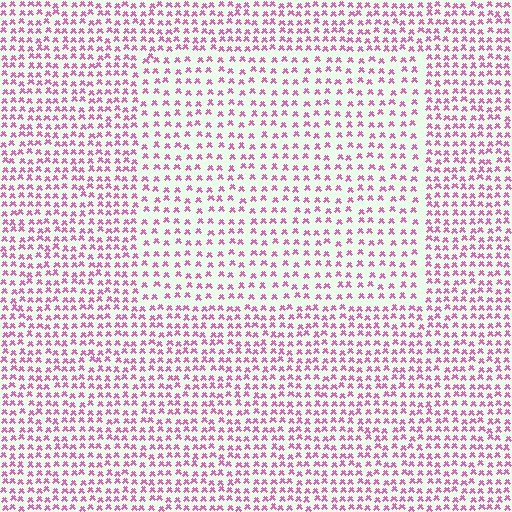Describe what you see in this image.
The image contains small pink elements arranged at two different densities. A rectangle-shaped region is visible where the elements are less densely packed than the surrounding area.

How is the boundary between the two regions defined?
The boundary is defined by a change in element density (approximately 1.5x ratio). All elements are the same color, size, and shape.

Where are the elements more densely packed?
The elements are more densely packed outside the rectangle boundary.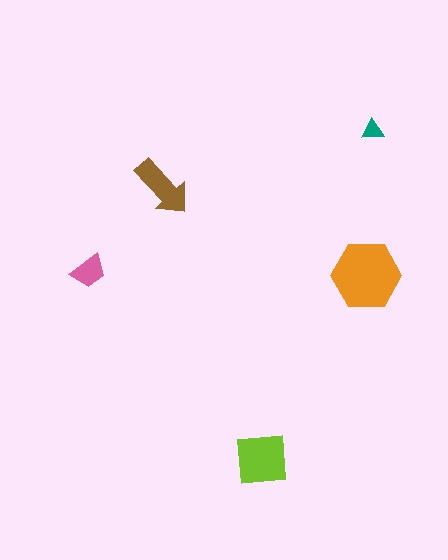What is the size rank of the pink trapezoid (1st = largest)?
4th.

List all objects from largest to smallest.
The orange hexagon, the lime square, the brown arrow, the pink trapezoid, the teal triangle.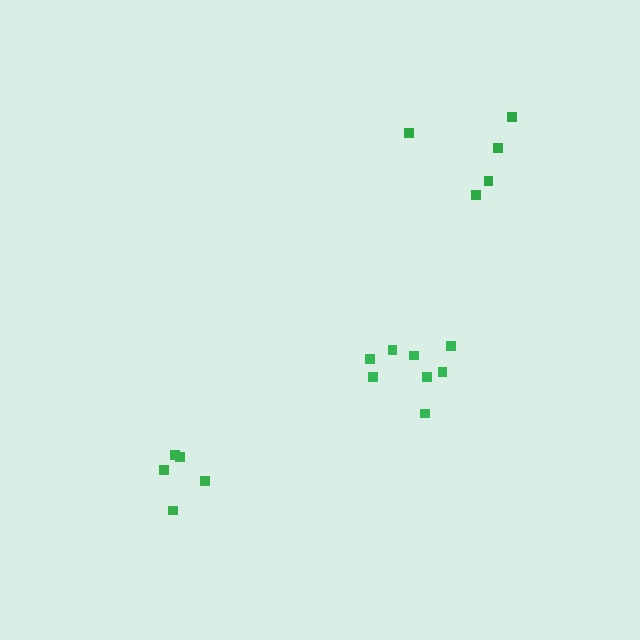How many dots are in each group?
Group 1: 8 dots, Group 2: 5 dots, Group 3: 5 dots (18 total).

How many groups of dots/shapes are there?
There are 3 groups.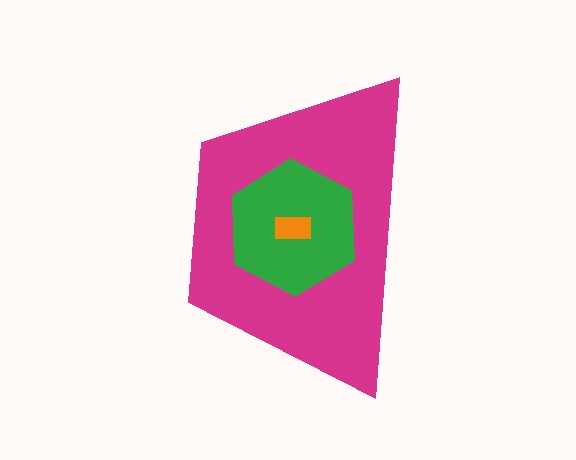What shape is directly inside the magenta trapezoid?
The green hexagon.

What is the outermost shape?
The magenta trapezoid.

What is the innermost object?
The orange rectangle.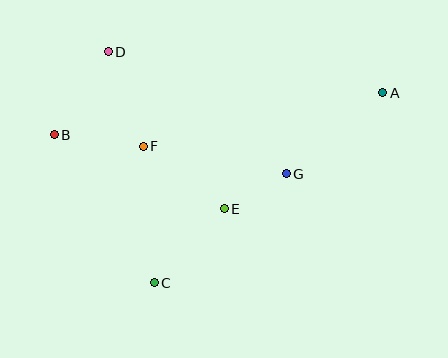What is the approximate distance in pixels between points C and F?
The distance between C and F is approximately 137 pixels.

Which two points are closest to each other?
Points E and G are closest to each other.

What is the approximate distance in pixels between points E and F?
The distance between E and F is approximately 102 pixels.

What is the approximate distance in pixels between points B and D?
The distance between B and D is approximately 99 pixels.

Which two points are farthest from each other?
Points A and B are farthest from each other.